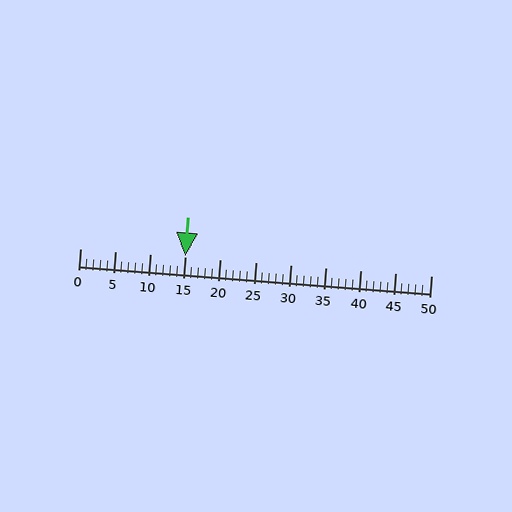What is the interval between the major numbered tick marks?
The major tick marks are spaced 5 units apart.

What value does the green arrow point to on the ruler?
The green arrow points to approximately 15.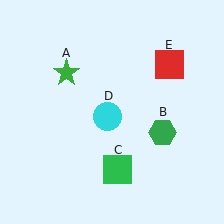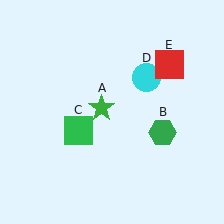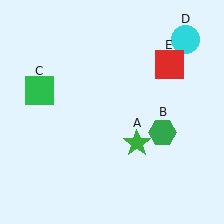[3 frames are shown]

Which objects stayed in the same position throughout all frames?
Green hexagon (object B) and red square (object E) remained stationary.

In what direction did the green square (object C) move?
The green square (object C) moved up and to the left.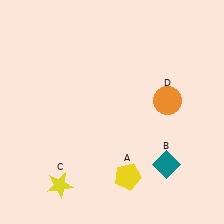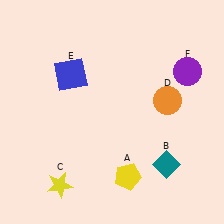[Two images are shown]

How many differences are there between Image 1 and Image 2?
There are 2 differences between the two images.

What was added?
A blue square (E), a purple circle (F) were added in Image 2.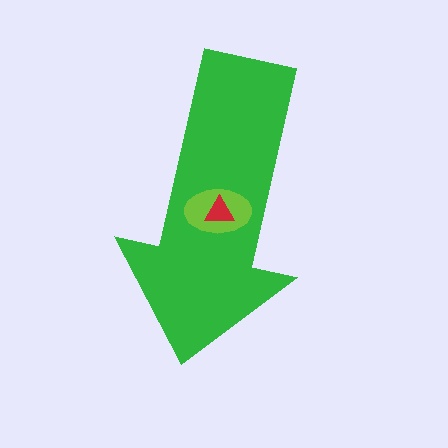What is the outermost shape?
The green arrow.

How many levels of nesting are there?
3.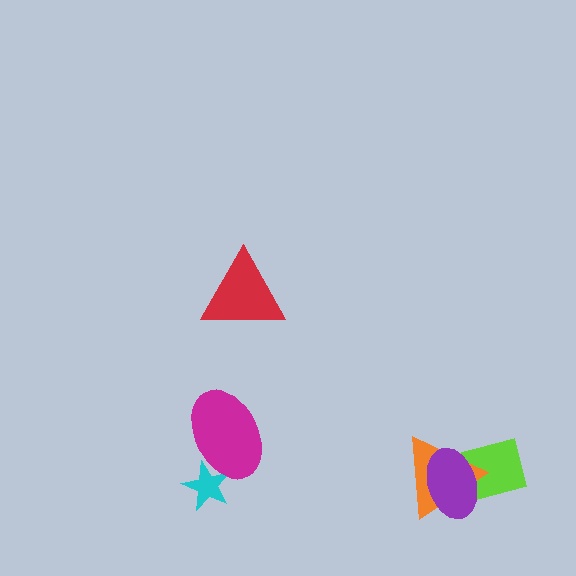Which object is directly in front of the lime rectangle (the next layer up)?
The orange triangle is directly in front of the lime rectangle.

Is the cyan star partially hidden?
Yes, it is partially covered by another shape.